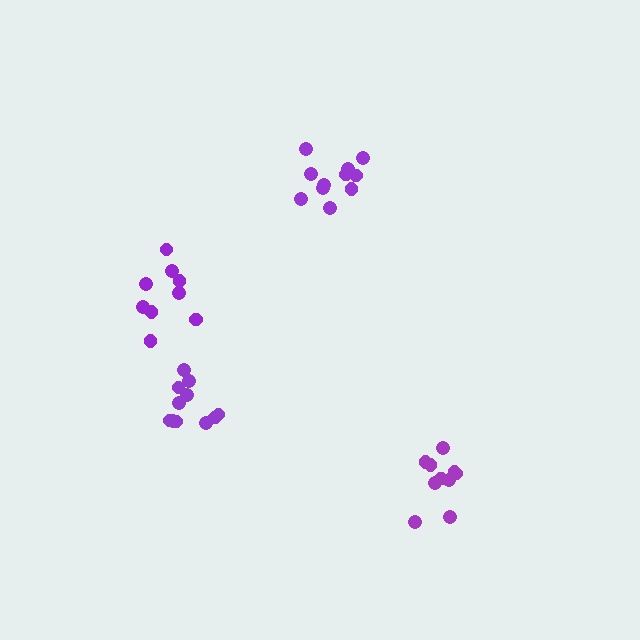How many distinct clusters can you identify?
There are 4 distinct clusters.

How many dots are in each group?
Group 1: 11 dots, Group 2: 11 dots, Group 3: 10 dots, Group 4: 9 dots (41 total).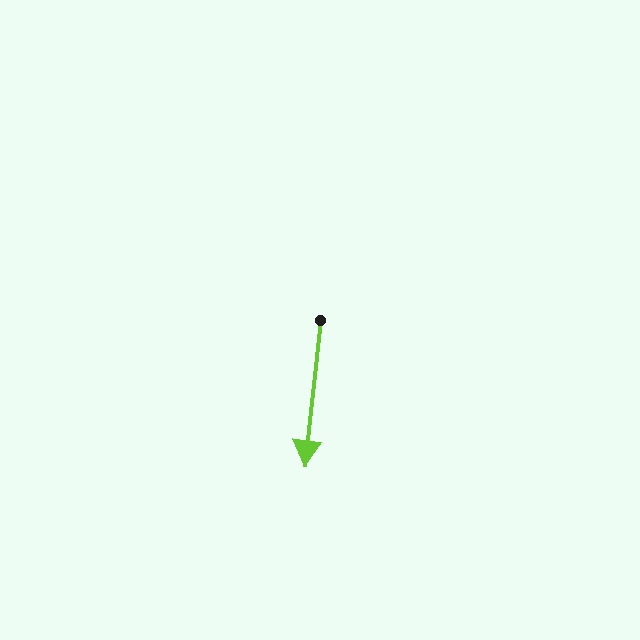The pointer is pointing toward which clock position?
Roughly 6 o'clock.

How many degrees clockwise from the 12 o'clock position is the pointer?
Approximately 186 degrees.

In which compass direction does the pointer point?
South.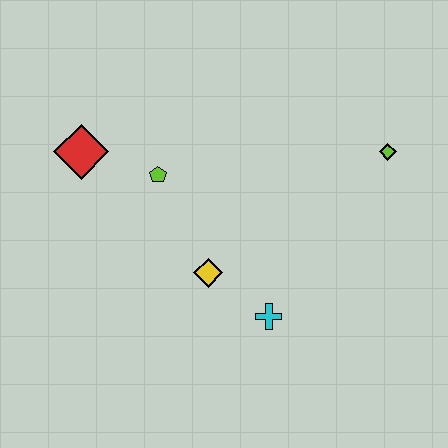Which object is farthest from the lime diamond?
The red diamond is farthest from the lime diamond.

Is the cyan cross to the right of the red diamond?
Yes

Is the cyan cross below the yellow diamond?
Yes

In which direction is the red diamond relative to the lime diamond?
The red diamond is to the left of the lime diamond.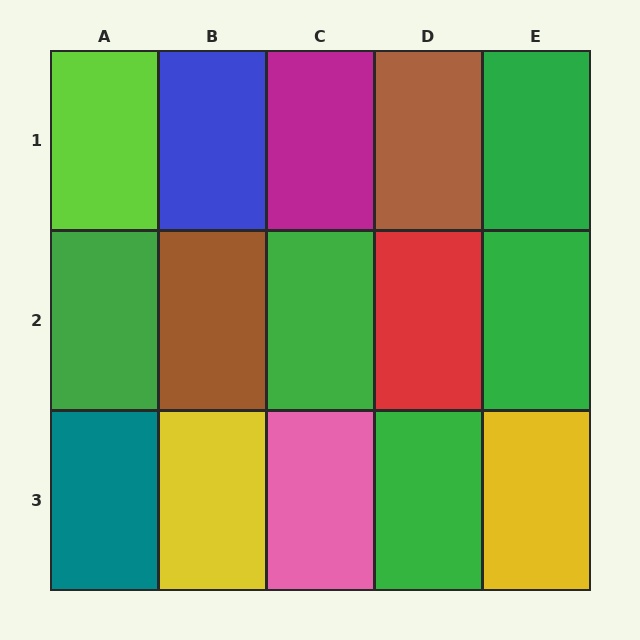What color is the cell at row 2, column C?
Green.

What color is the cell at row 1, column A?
Lime.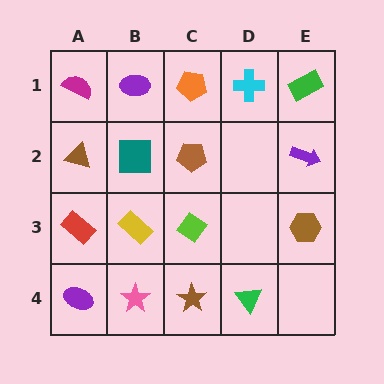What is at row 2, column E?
A purple arrow.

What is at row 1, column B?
A purple ellipse.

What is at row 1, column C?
An orange pentagon.